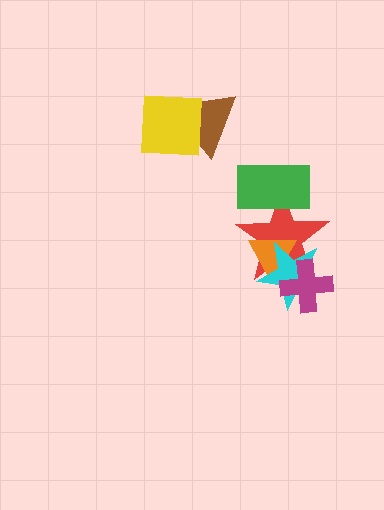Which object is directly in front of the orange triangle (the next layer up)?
The cyan star is directly in front of the orange triangle.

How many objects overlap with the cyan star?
3 objects overlap with the cyan star.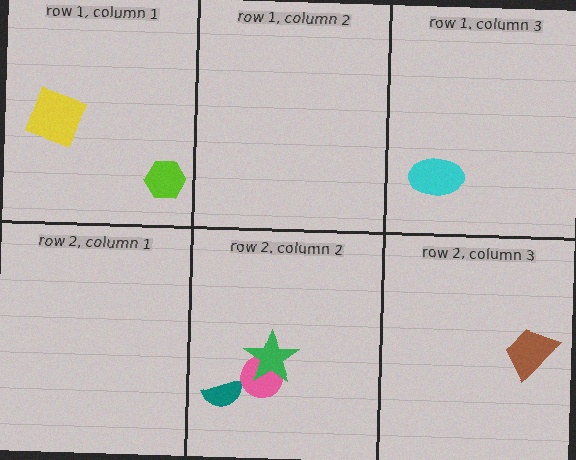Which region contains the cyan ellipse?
The row 1, column 3 region.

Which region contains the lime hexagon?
The row 1, column 1 region.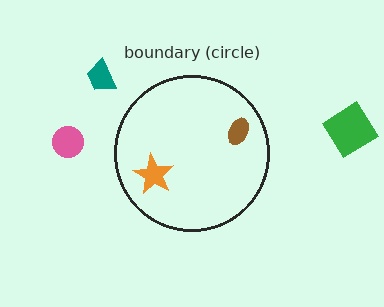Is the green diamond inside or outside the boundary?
Outside.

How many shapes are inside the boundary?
2 inside, 3 outside.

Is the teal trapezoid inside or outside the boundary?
Outside.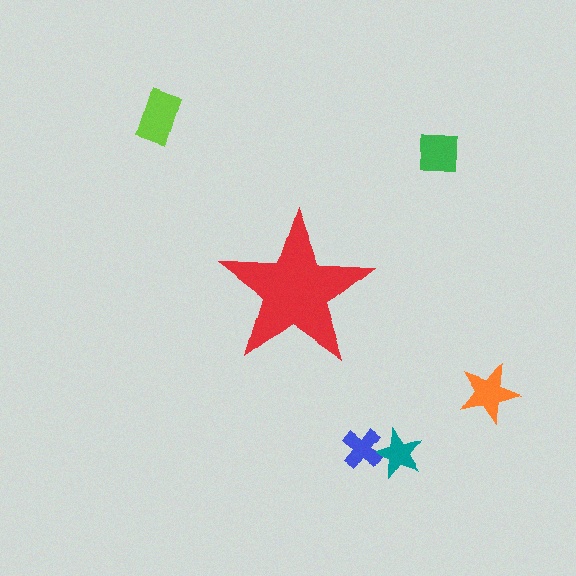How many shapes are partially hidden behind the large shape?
0 shapes are partially hidden.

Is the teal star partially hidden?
No, the teal star is fully visible.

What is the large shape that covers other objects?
A red star.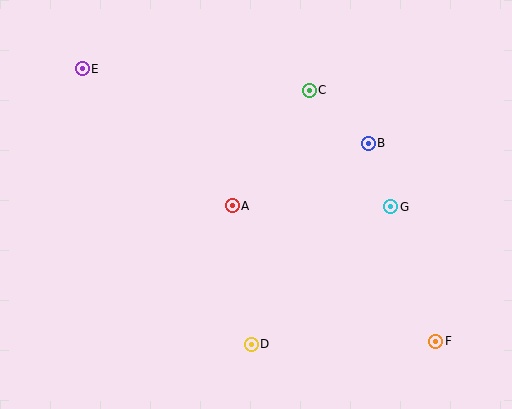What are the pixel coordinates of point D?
Point D is at (251, 344).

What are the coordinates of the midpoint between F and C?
The midpoint between F and C is at (373, 216).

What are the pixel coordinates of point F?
Point F is at (436, 341).